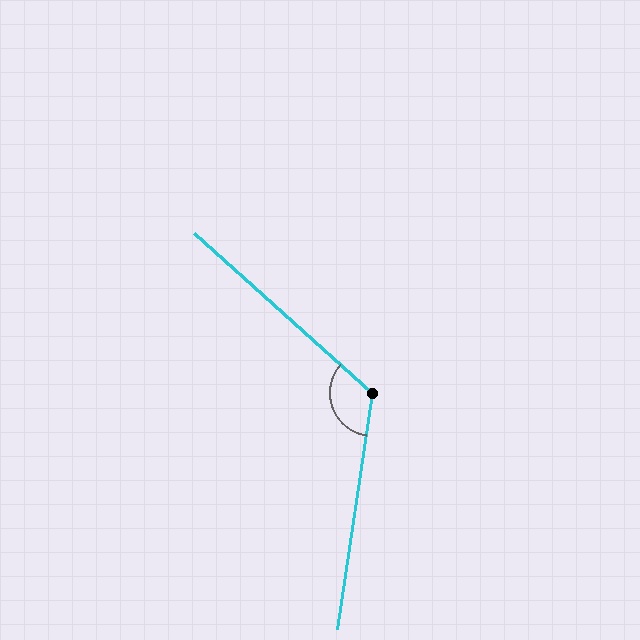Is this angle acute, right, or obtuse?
It is obtuse.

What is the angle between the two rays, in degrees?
Approximately 123 degrees.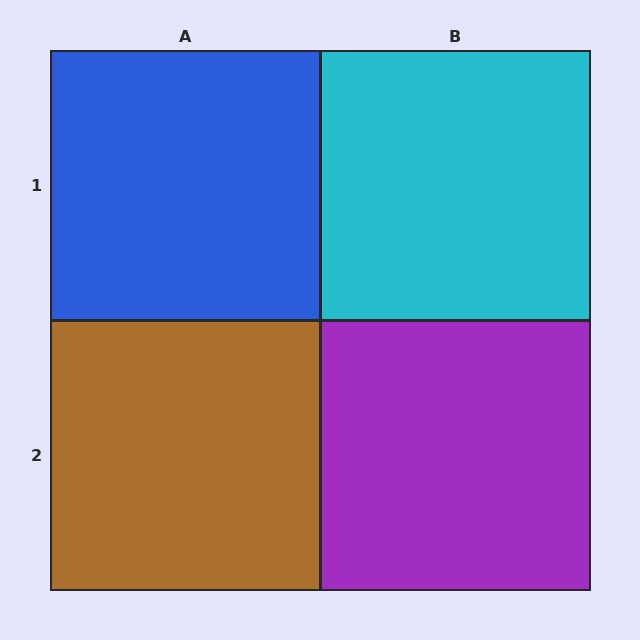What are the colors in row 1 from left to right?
Blue, cyan.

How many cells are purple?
1 cell is purple.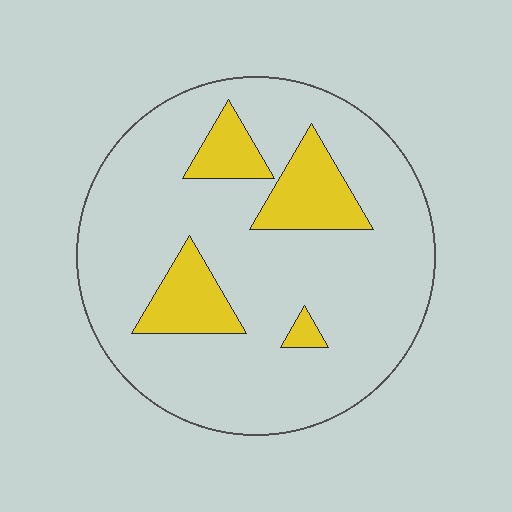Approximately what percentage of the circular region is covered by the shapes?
Approximately 15%.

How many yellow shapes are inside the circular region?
4.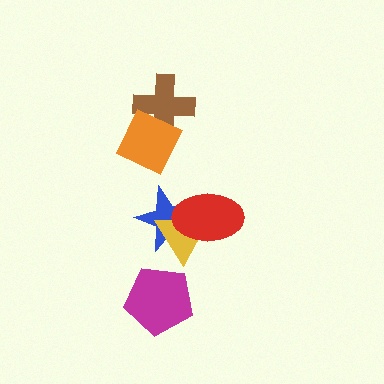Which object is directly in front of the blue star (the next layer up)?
The yellow triangle is directly in front of the blue star.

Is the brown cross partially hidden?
Yes, it is partially covered by another shape.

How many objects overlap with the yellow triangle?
2 objects overlap with the yellow triangle.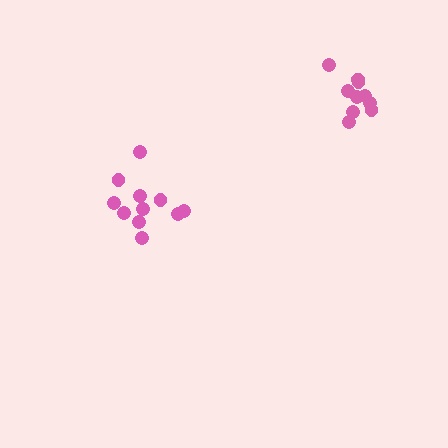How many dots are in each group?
Group 1: 10 dots, Group 2: 11 dots (21 total).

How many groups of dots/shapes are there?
There are 2 groups.